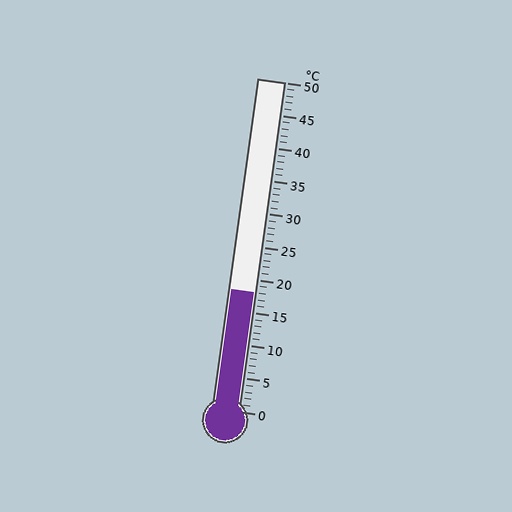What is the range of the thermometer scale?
The thermometer scale ranges from 0°C to 50°C.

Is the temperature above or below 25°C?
The temperature is below 25°C.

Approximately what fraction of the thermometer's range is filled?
The thermometer is filled to approximately 35% of its range.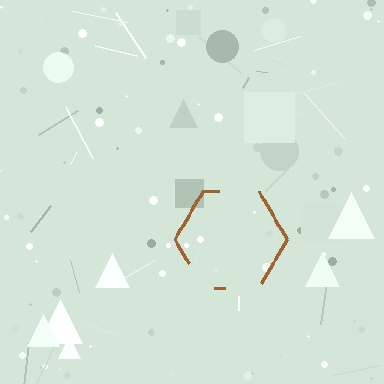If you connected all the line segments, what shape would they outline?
They would outline a hexagon.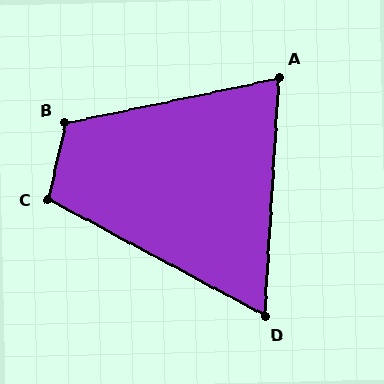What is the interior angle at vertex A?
Approximately 75 degrees (acute).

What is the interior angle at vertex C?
Approximately 105 degrees (obtuse).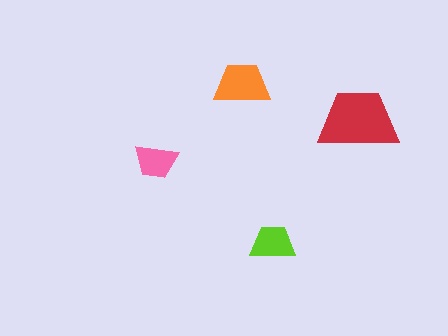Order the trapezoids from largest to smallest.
the red one, the orange one, the lime one, the pink one.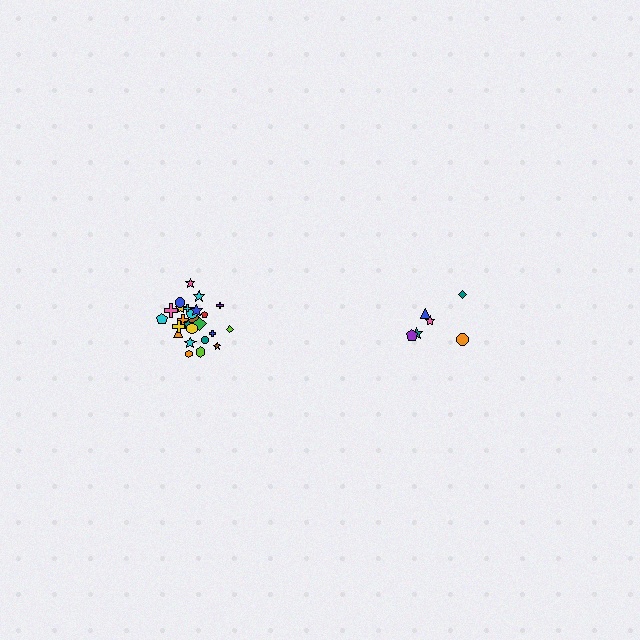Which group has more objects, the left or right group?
The left group.